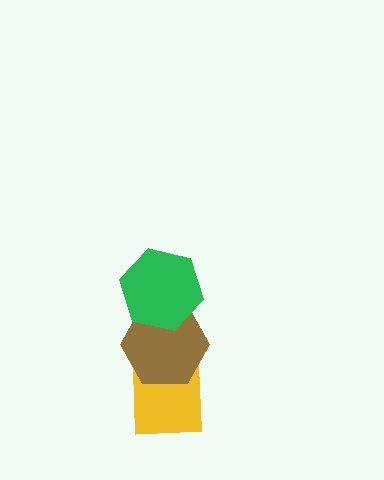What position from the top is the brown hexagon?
The brown hexagon is 2nd from the top.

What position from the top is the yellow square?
The yellow square is 3rd from the top.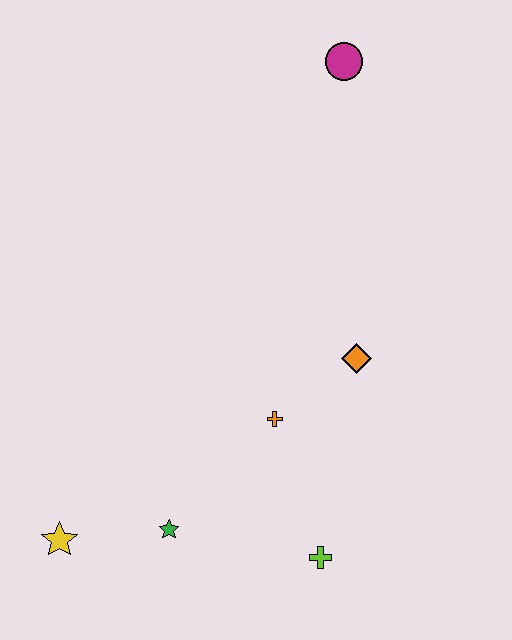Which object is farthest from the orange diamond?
The yellow star is farthest from the orange diamond.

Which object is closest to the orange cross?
The orange diamond is closest to the orange cross.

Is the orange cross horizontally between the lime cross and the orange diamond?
No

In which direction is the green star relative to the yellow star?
The green star is to the right of the yellow star.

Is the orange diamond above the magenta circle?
No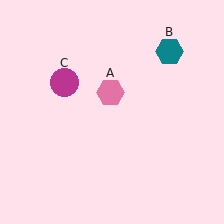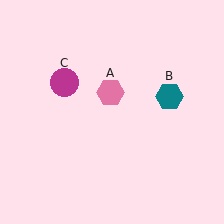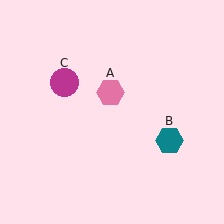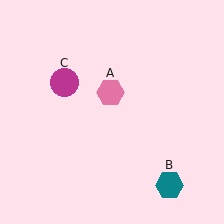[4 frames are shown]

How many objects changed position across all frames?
1 object changed position: teal hexagon (object B).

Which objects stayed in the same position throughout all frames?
Pink hexagon (object A) and magenta circle (object C) remained stationary.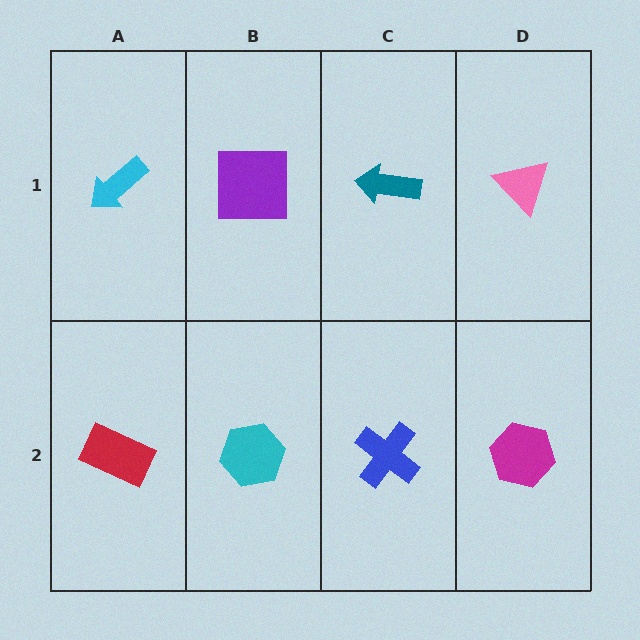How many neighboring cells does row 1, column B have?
3.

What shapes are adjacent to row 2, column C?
A teal arrow (row 1, column C), a cyan hexagon (row 2, column B), a magenta hexagon (row 2, column D).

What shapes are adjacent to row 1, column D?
A magenta hexagon (row 2, column D), a teal arrow (row 1, column C).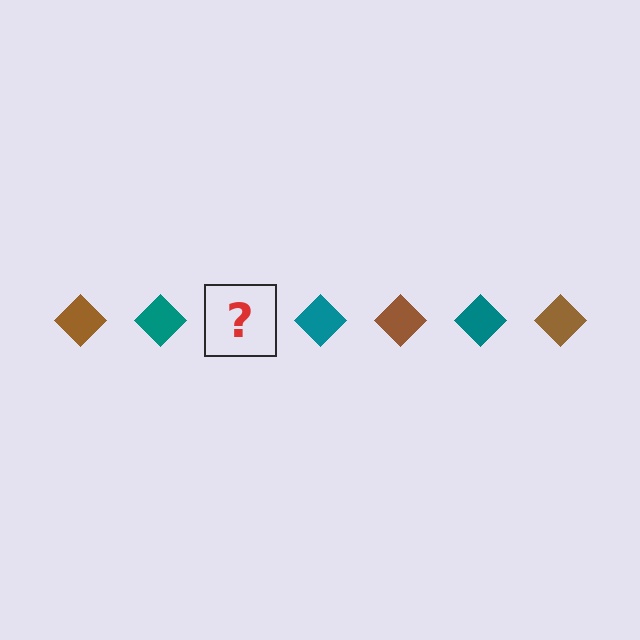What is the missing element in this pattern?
The missing element is a brown diamond.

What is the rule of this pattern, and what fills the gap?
The rule is that the pattern cycles through brown, teal diamonds. The gap should be filled with a brown diamond.